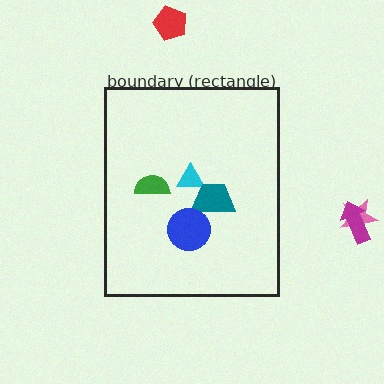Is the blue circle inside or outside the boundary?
Inside.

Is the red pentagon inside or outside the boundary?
Outside.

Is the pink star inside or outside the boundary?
Outside.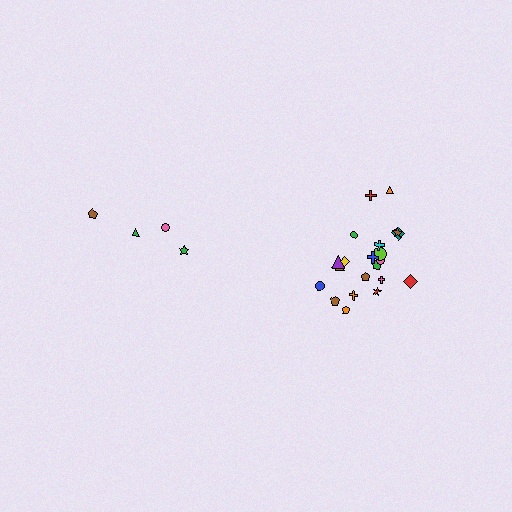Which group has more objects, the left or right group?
The right group.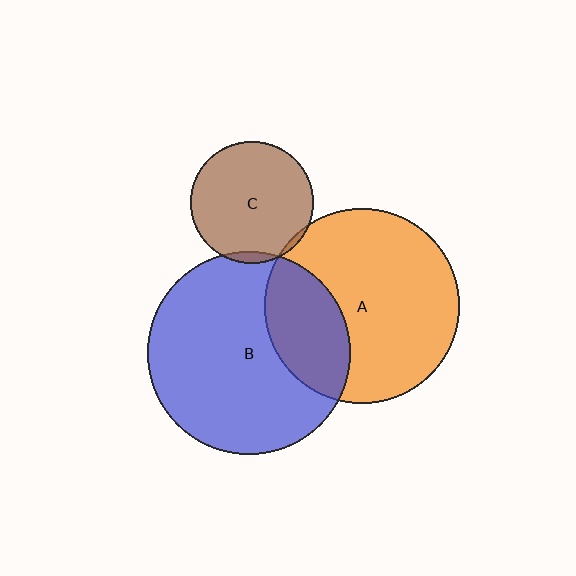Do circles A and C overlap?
Yes.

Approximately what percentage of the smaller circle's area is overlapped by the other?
Approximately 5%.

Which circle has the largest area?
Circle B (blue).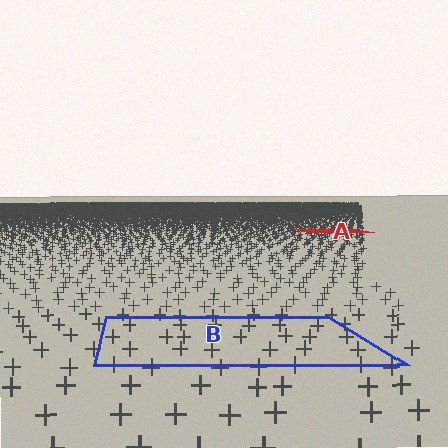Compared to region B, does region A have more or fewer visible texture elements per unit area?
Region A has more texture elements per unit area — they are packed more densely because it is farther away.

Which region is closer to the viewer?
Region B is closer. The texture elements there are larger and more spread out.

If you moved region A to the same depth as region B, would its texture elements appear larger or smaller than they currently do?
They would appear larger. At a closer depth, the same texture elements are projected at a bigger on-screen size.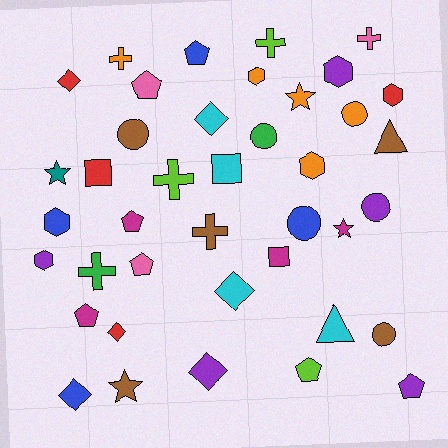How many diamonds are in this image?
There are 6 diamonds.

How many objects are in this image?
There are 40 objects.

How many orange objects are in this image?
There are 5 orange objects.